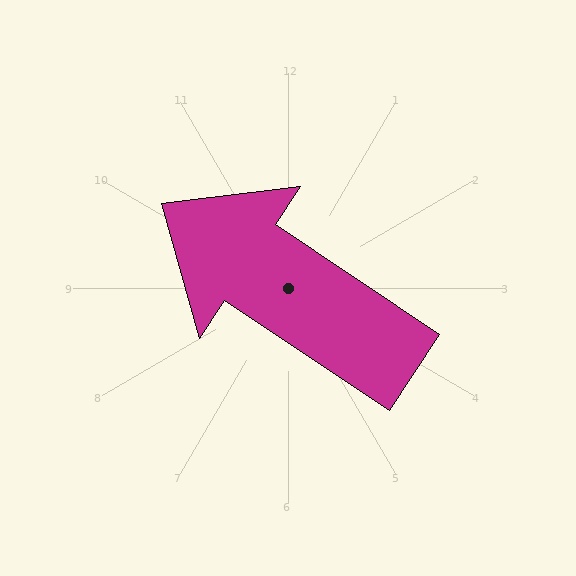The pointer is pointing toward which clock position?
Roughly 10 o'clock.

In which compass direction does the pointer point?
Northwest.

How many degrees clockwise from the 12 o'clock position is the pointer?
Approximately 304 degrees.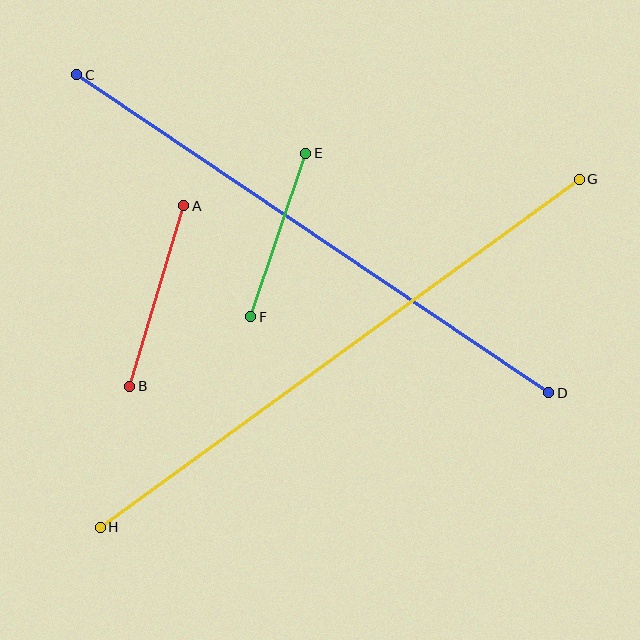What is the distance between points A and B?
The distance is approximately 188 pixels.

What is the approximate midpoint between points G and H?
The midpoint is at approximately (340, 353) pixels.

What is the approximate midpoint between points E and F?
The midpoint is at approximately (278, 235) pixels.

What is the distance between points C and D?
The distance is approximately 569 pixels.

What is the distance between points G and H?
The distance is approximately 592 pixels.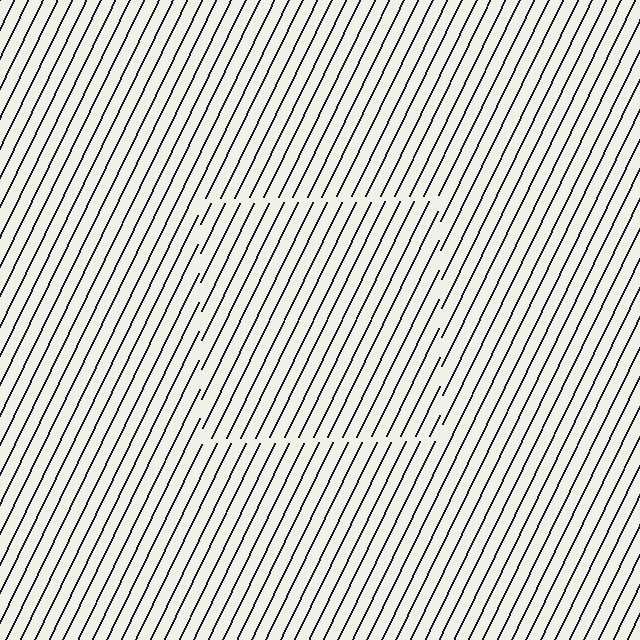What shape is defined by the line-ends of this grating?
An illusory square. The interior of the shape contains the same grating, shifted by half a period — the contour is defined by the phase discontinuity where line-ends from the inner and outer gratings abut.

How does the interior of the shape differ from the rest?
The interior of the shape contains the same grating, shifted by half a period — the contour is defined by the phase discontinuity where line-ends from the inner and outer gratings abut.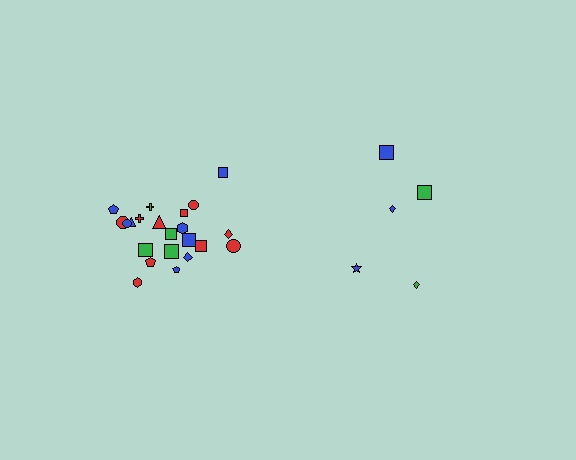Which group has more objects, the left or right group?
The left group.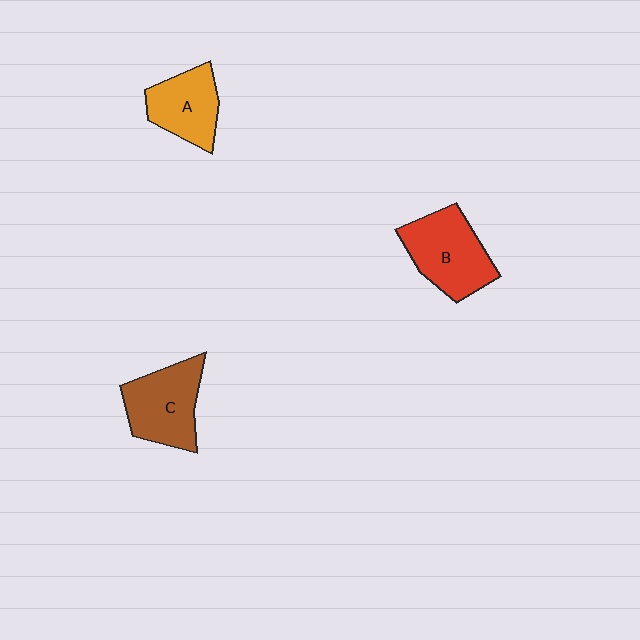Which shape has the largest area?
Shape B (red).